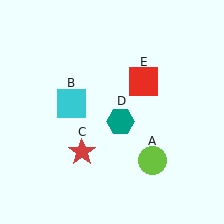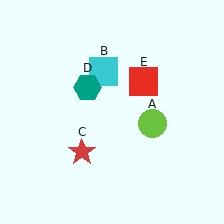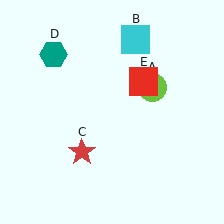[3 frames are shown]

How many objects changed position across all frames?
3 objects changed position: lime circle (object A), cyan square (object B), teal hexagon (object D).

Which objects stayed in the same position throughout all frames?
Red star (object C) and red square (object E) remained stationary.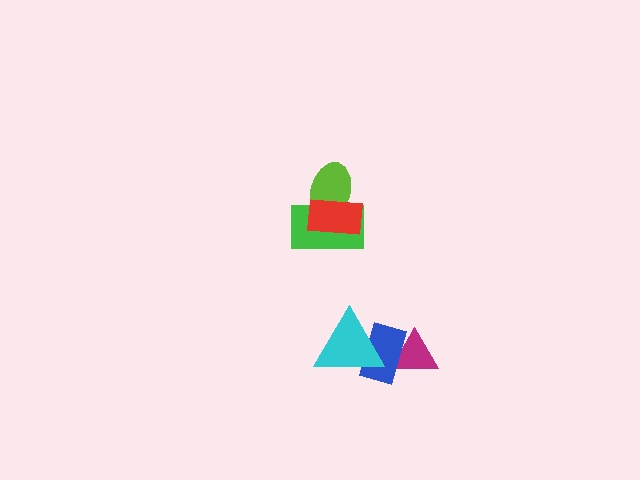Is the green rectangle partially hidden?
Yes, it is partially covered by another shape.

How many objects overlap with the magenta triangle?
1 object overlaps with the magenta triangle.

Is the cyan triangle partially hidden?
No, no other shape covers it.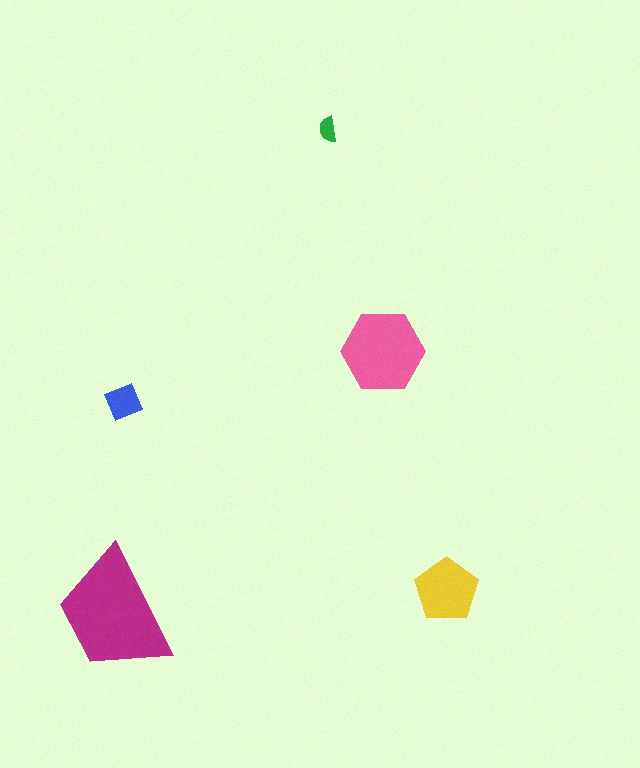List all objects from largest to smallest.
The magenta trapezoid, the pink hexagon, the yellow pentagon, the blue square, the green semicircle.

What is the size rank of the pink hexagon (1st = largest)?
2nd.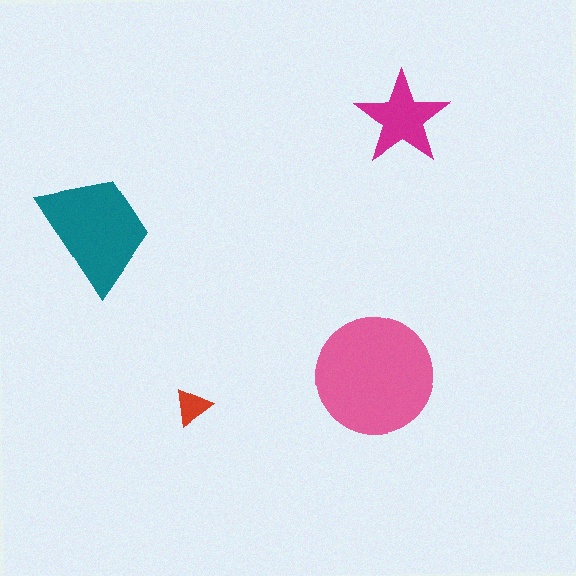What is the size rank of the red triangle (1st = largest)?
4th.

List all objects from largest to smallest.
The pink circle, the teal trapezoid, the magenta star, the red triangle.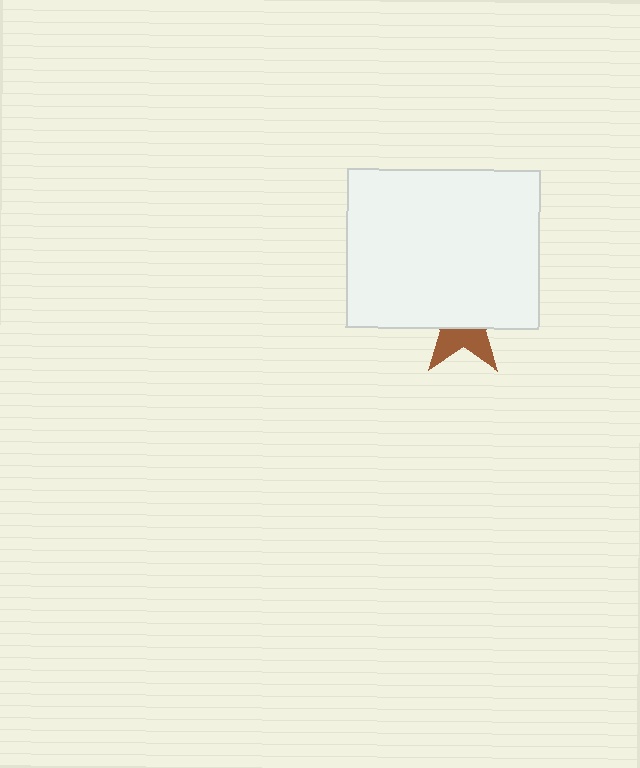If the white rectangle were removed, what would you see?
You would see the complete brown star.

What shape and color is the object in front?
The object in front is a white rectangle.